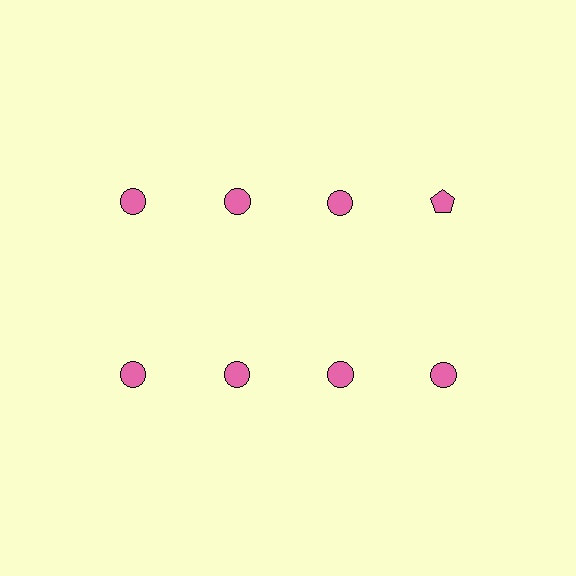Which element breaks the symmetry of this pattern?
The pink pentagon in the top row, second from right column breaks the symmetry. All other shapes are pink circles.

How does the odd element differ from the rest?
It has a different shape: pentagon instead of circle.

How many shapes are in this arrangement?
There are 8 shapes arranged in a grid pattern.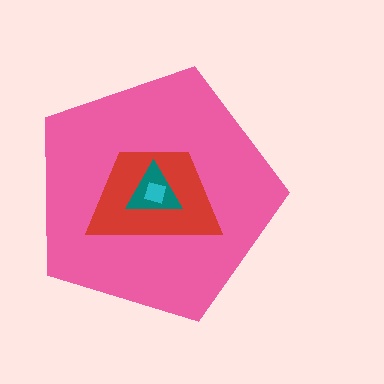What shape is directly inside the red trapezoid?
The teal triangle.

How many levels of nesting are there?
4.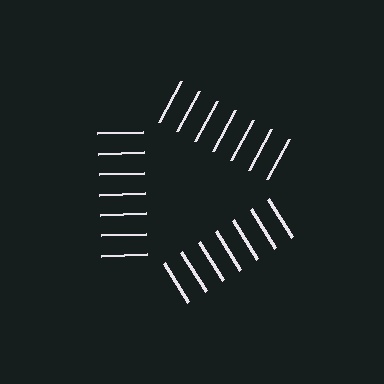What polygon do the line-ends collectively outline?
An illusory triangle — the line segments terminate on its edges but no continuous stroke is drawn.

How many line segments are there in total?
21 — 7 along each of the 3 edges.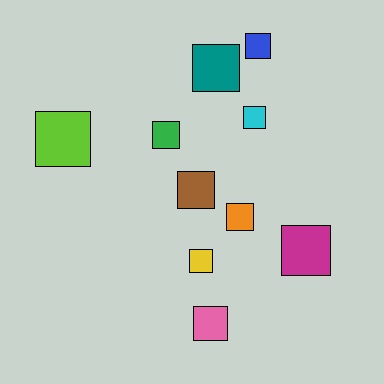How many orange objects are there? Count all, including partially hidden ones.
There is 1 orange object.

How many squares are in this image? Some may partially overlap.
There are 10 squares.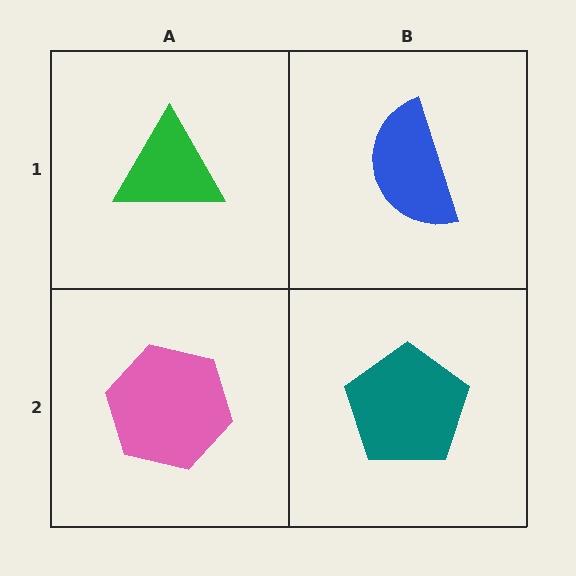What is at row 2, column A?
A pink hexagon.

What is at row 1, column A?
A green triangle.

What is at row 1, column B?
A blue semicircle.